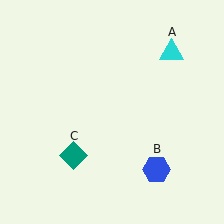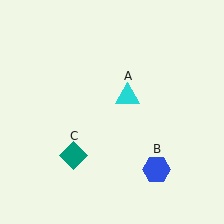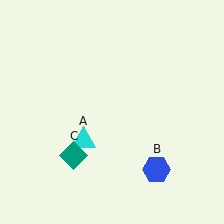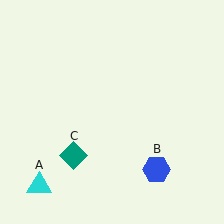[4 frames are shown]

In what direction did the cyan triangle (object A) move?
The cyan triangle (object A) moved down and to the left.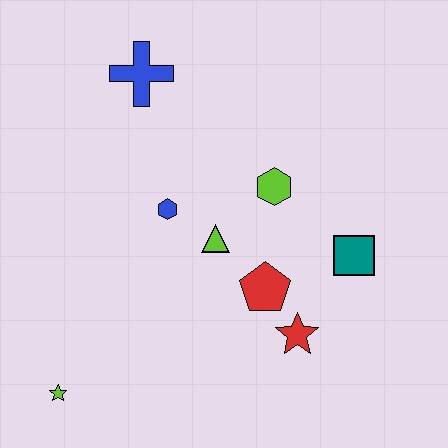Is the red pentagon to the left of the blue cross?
No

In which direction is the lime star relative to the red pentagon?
The lime star is to the left of the red pentagon.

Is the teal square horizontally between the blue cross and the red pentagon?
No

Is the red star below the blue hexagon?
Yes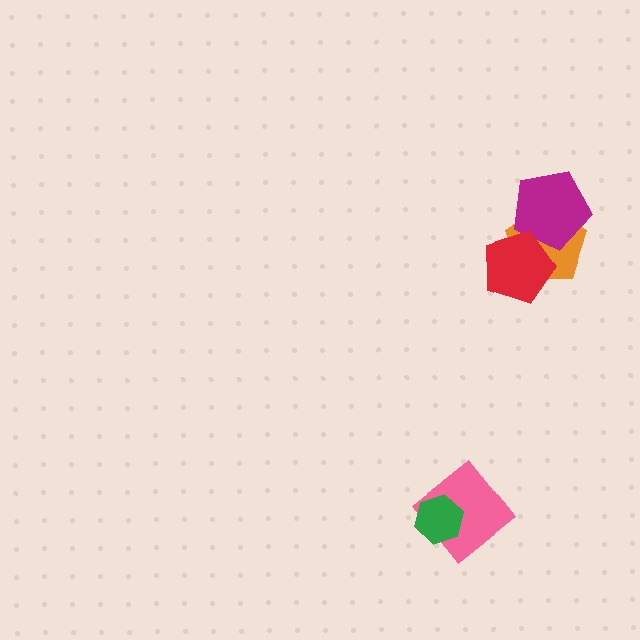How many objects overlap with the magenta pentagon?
2 objects overlap with the magenta pentagon.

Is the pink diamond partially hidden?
Yes, it is partially covered by another shape.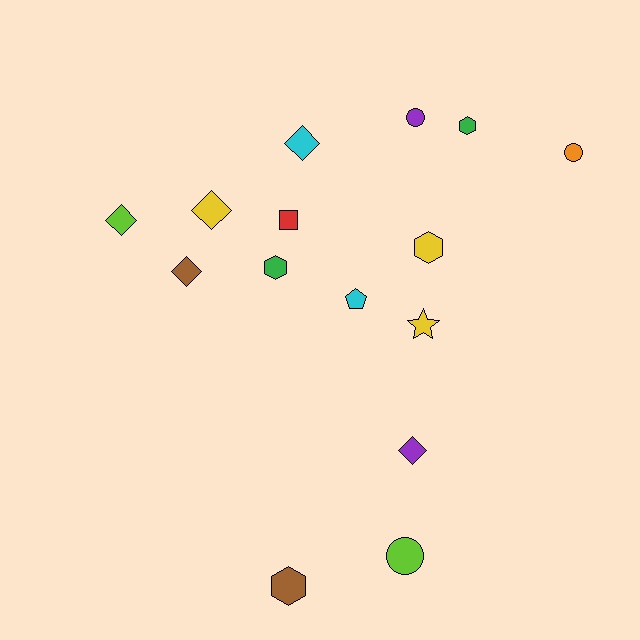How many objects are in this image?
There are 15 objects.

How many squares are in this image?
There is 1 square.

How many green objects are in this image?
There are 2 green objects.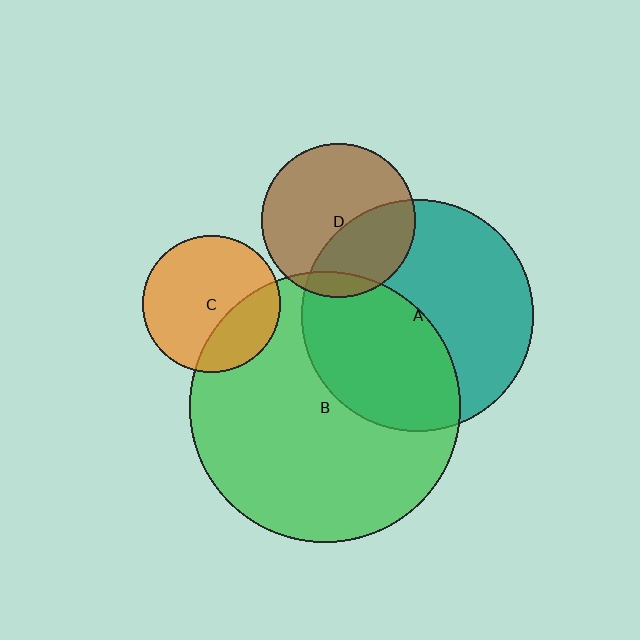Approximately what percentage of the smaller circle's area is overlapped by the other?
Approximately 35%.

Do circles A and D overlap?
Yes.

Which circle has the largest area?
Circle B (green).